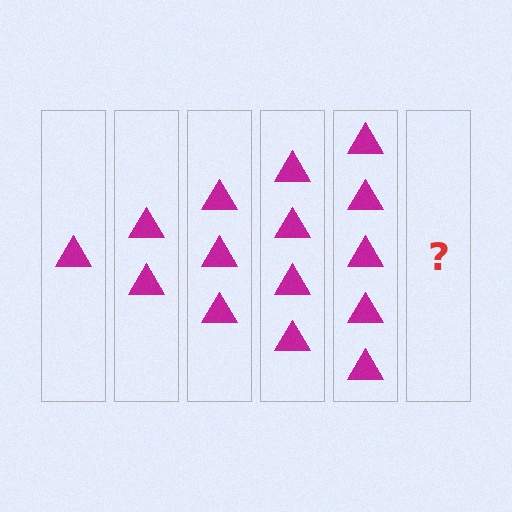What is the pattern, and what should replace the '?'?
The pattern is that each step adds one more triangle. The '?' should be 6 triangles.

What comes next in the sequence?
The next element should be 6 triangles.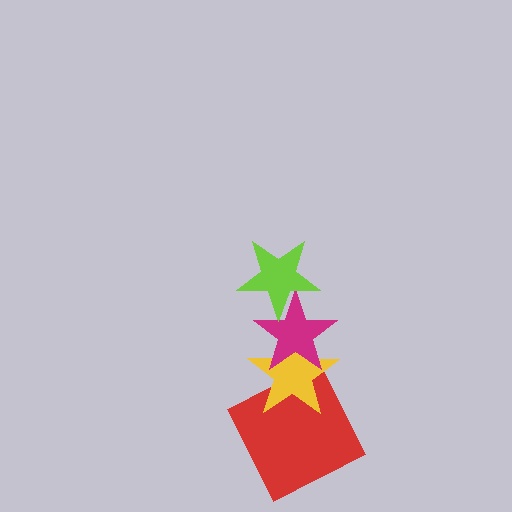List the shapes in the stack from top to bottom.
From top to bottom: the lime star, the magenta star, the yellow star, the red square.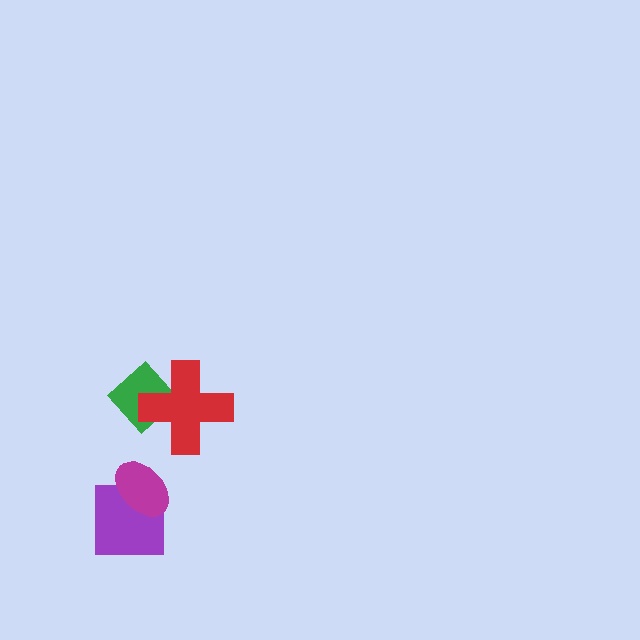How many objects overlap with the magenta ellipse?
1 object overlaps with the magenta ellipse.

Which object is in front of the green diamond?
The red cross is in front of the green diamond.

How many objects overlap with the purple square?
1 object overlaps with the purple square.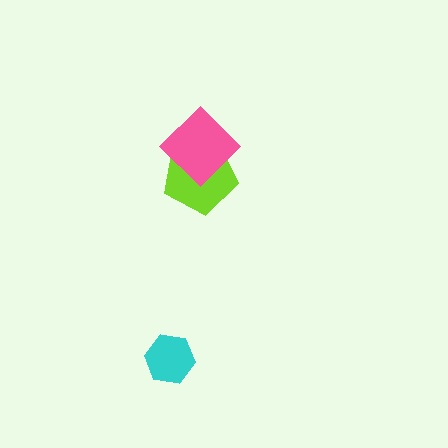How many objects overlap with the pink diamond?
1 object overlaps with the pink diamond.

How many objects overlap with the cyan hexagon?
0 objects overlap with the cyan hexagon.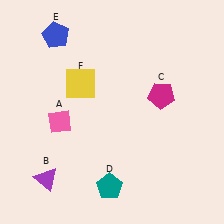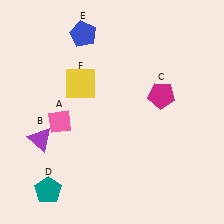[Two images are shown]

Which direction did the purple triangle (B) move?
The purple triangle (B) moved up.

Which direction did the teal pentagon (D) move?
The teal pentagon (D) moved left.